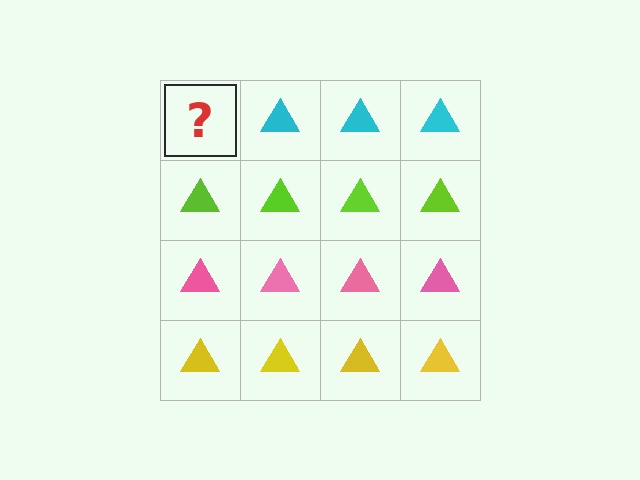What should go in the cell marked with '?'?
The missing cell should contain a cyan triangle.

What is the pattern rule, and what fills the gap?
The rule is that each row has a consistent color. The gap should be filled with a cyan triangle.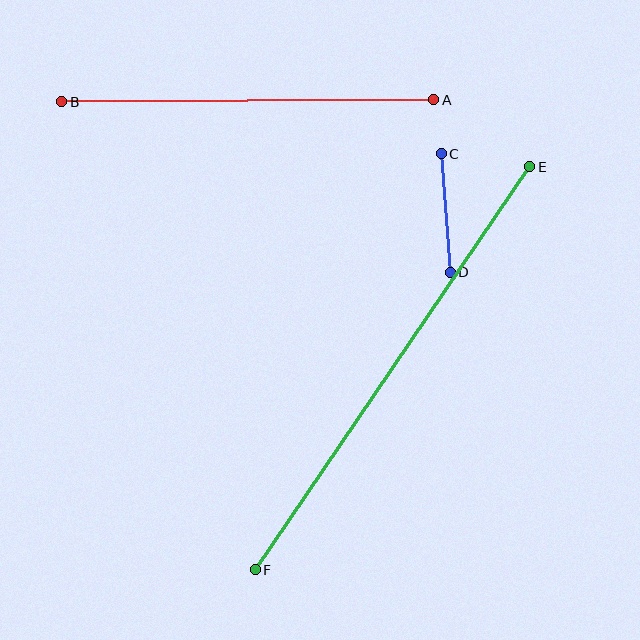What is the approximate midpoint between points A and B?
The midpoint is at approximately (248, 101) pixels.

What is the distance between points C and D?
The distance is approximately 119 pixels.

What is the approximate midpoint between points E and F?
The midpoint is at approximately (392, 368) pixels.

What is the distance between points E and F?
The distance is approximately 488 pixels.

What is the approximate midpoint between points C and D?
The midpoint is at approximately (446, 213) pixels.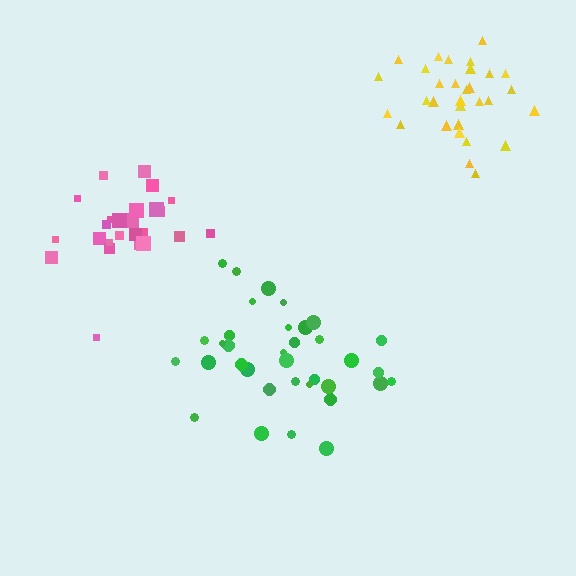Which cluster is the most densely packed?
Yellow.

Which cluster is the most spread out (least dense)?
Green.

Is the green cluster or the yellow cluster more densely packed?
Yellow.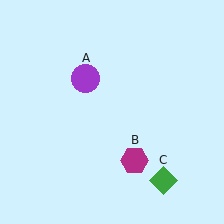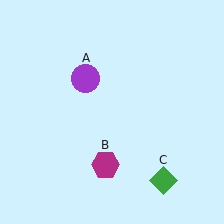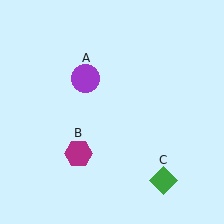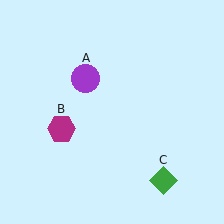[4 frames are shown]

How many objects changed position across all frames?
1 object changed position: magenta hexagon (object B).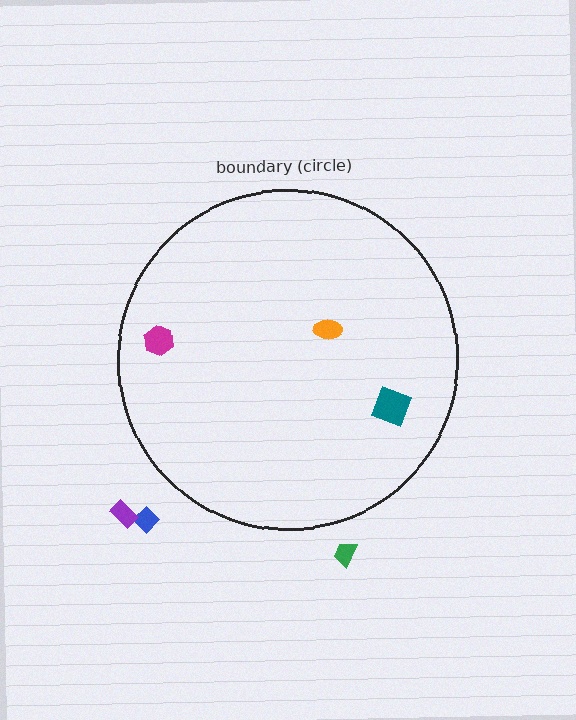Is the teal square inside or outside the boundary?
Inside.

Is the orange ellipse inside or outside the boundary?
Inside.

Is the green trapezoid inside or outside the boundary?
Outside.